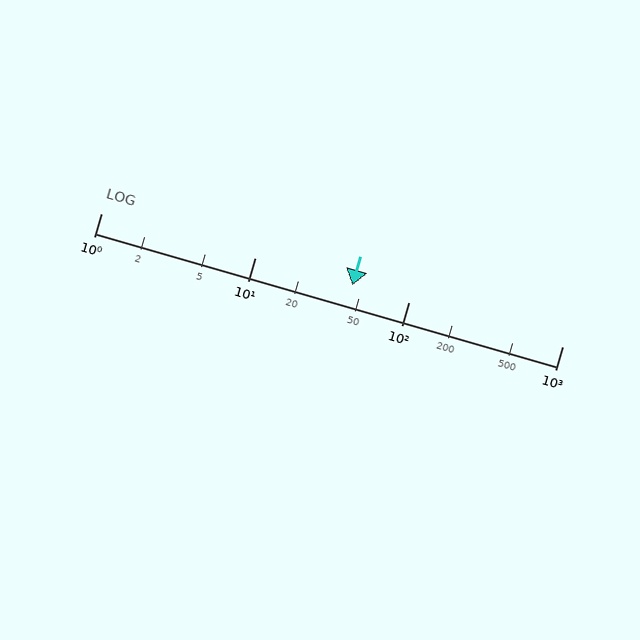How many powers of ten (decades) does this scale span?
The scale spans 3 decades, from 1 to 1000.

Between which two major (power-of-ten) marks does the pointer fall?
The pointer is between 10 and 100.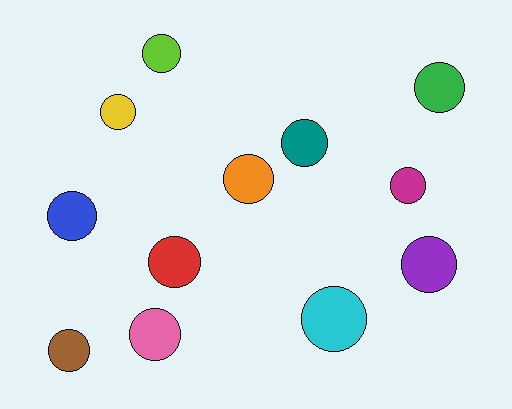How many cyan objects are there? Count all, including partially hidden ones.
There is 1 cyan object.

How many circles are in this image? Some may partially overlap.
There are 12 circles.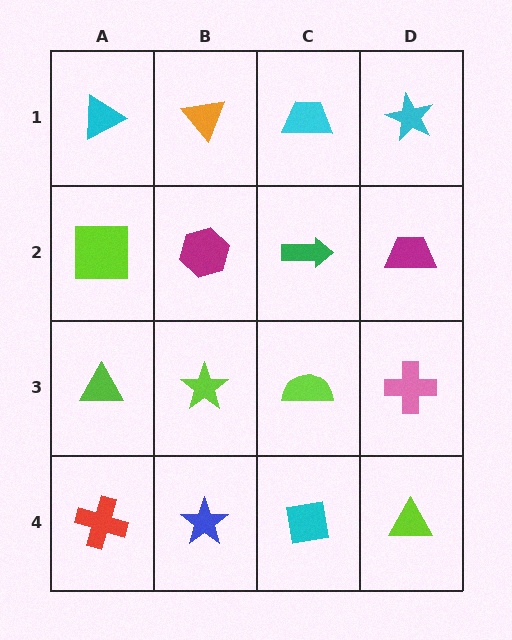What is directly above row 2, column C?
A cyan trapezoid.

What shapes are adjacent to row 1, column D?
A magenta trapezoid (row 2, column D), a cyan trapezoid (row 1, column C).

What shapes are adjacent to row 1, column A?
A lime square (row 2, column A), an orange triangle (row 1, column B).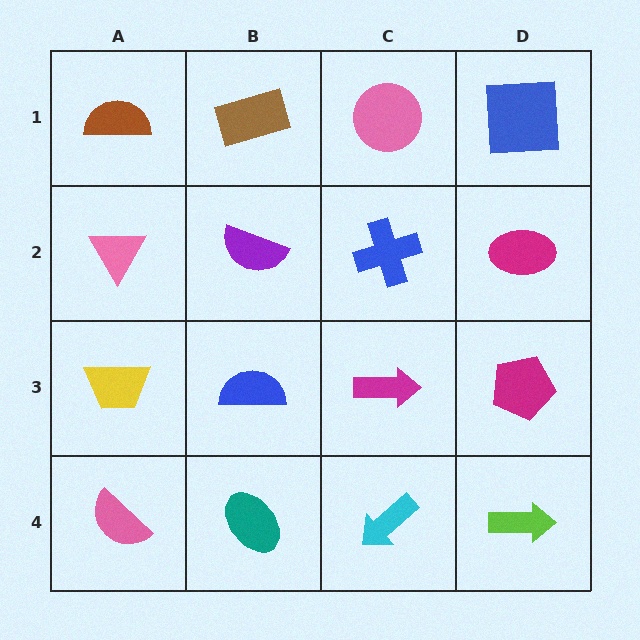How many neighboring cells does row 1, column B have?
3.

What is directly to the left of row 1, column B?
A brown semicircle.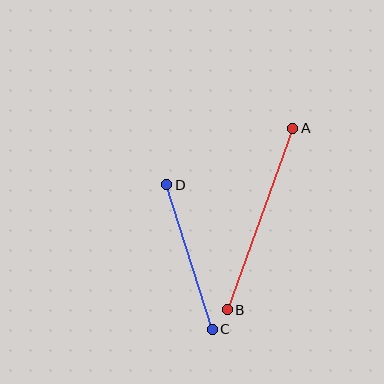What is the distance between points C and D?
The distance is approximately 152 pixels.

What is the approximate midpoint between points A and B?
The midpoint is at approximately (260, 219) pixels.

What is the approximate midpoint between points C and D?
The midpoint is at approximately (189, 257) pixels.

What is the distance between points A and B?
The distance is approximately 193 pixels.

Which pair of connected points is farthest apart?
Points A and B are farthest apart.